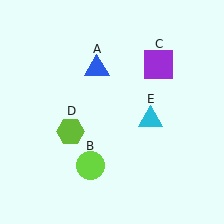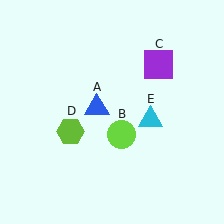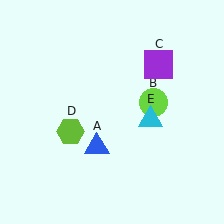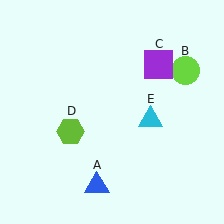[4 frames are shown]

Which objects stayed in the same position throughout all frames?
Purple square (object C) and lime hexagon (object D) and cyan triangle (object E) remained stationary.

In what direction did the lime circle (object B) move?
The lime circle (object B) moved up and to the right.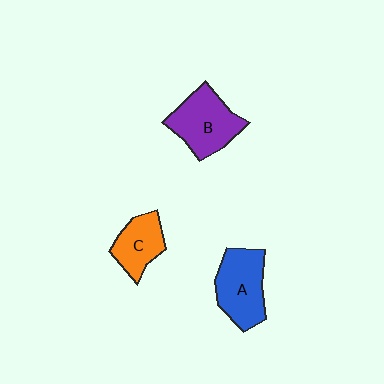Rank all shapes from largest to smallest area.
From largest to smallest: B (purple), A (blue), C (orange).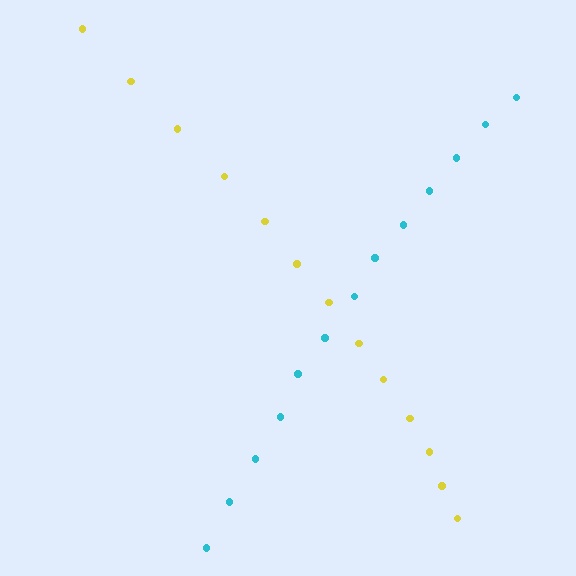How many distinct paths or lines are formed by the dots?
There are 2 distinct paths.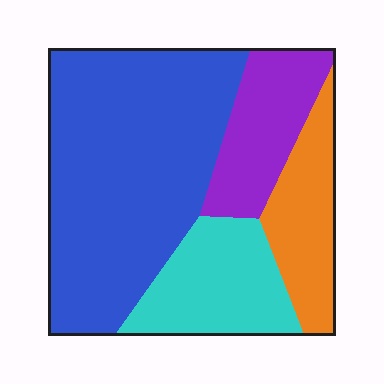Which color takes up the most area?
Blue, at roughly 50%.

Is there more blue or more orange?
Blue.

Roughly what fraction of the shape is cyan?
Cyan covers 18% of the shape.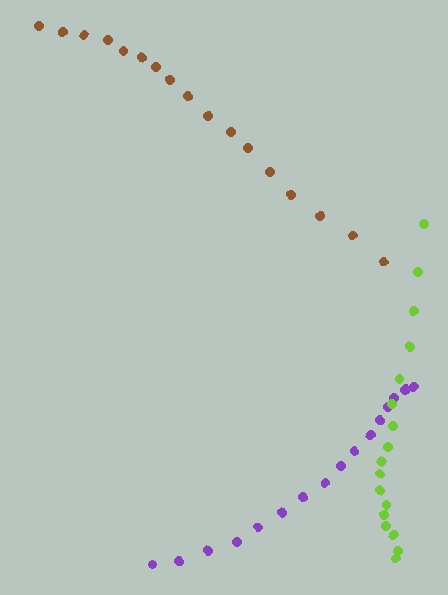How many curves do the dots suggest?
There are 3 distinct paths.